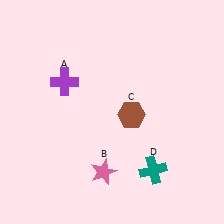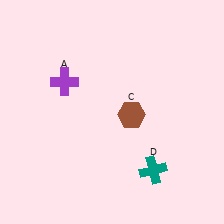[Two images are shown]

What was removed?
The pink star (B) was removed in Image 2.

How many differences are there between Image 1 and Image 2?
There is 1 difference between the two images.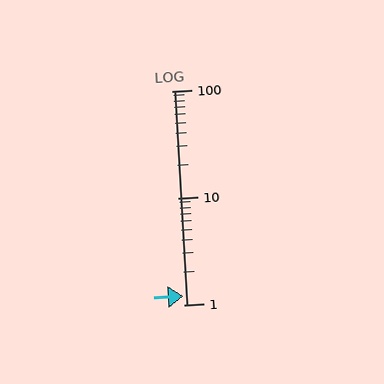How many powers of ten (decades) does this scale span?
The scale spans 2 decades, from 1 to 100.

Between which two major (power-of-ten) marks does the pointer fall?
The pointer is between 1 and 10.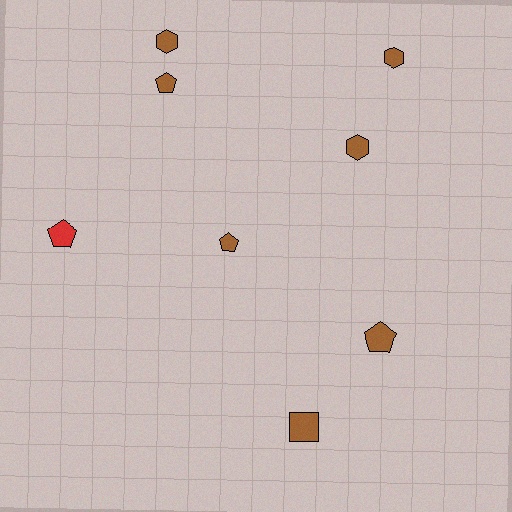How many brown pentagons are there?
There are 3 brown pentagons.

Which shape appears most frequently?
Pentagon, with 4 objects.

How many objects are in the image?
There are 8 objects.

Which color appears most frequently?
Brown, with 7 objects.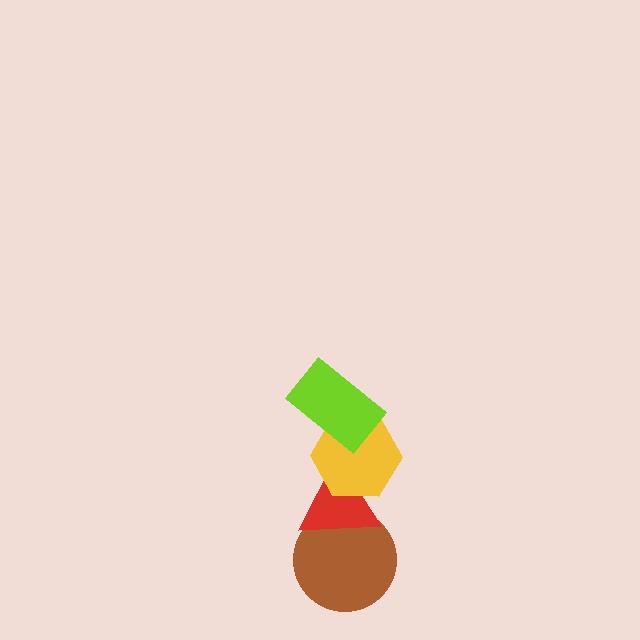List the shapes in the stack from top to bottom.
From top to bottom: the lime rectangle, the yellow hexagon, the red triangle, the brown circle.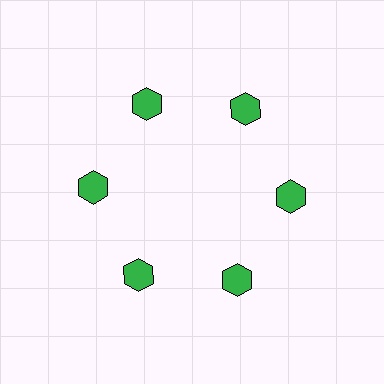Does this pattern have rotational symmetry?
Yes, this pattern has 6-fold rotational symmetry. It looks the same after rotating 60 degrees around the center.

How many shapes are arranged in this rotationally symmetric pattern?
There are 6 shapes, arranged in 6 groups of 1.